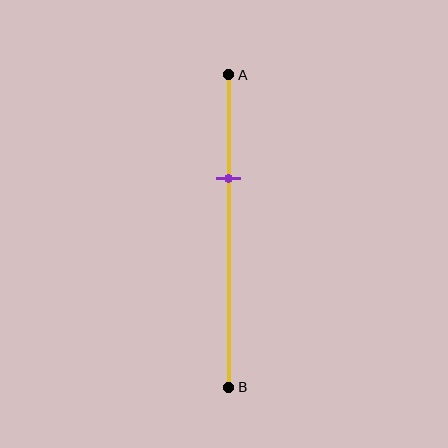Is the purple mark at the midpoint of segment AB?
No, the mark is at about 35% from A, not at the 50% midpoint.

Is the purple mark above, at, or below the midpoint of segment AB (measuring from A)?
The purple mark is above the midpoint of segment AB.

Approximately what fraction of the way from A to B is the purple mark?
The purple mark is approximately 35% of the way from A to B.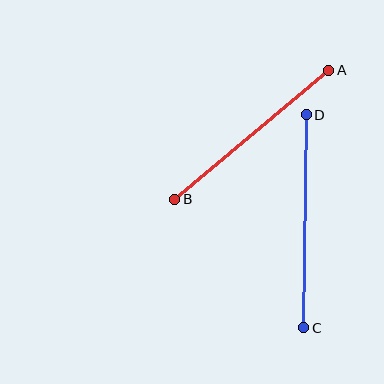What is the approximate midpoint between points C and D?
The midpoint is at approximately (305, 221) pixels.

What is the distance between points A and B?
The distance is approximately 201 pixels.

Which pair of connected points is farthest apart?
Points C and D are farthest apart.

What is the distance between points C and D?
The distance is approximately 213 pixels.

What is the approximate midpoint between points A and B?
The midpoint is at approximately (252, 135) pixels.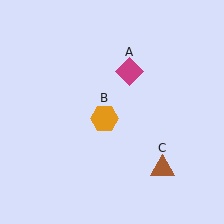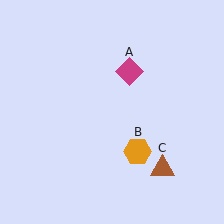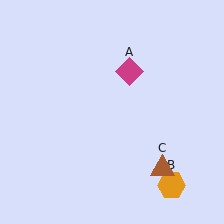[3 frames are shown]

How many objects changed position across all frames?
1 object changed position: orange hexagon (object B).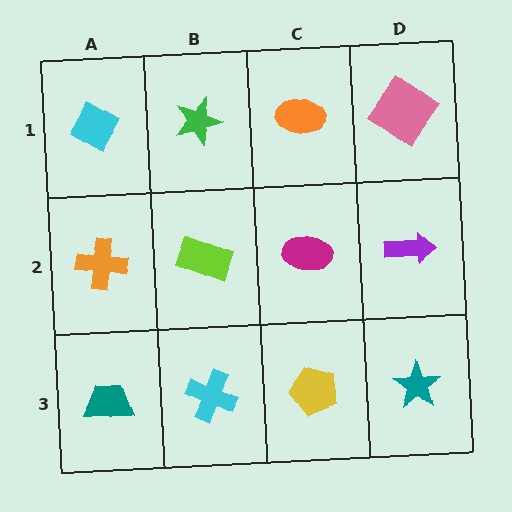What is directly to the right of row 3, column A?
A cyan cross.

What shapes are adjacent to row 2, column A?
A cyan diamond (row 1, column A), a teal trapezoid (row 3, column A), a lime rectangle (row 2, column B).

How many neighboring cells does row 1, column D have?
2.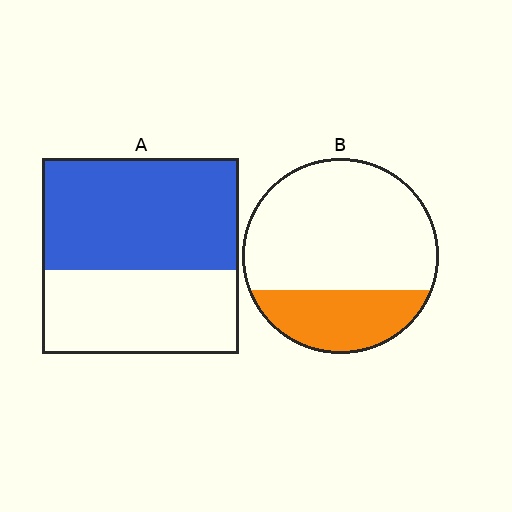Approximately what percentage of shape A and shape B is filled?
A is approximately 55% and B is approximately 30%.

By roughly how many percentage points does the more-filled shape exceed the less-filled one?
By roughly 30 percentage points (A over B).